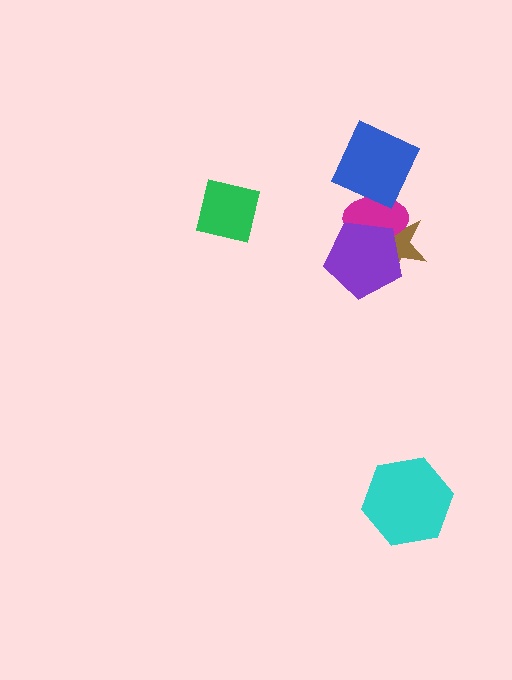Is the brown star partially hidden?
Yes, it is partially covered by another shape.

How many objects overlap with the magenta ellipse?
3 objects overlap with the magenta ellipse.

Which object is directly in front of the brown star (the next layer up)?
The magenta ellipse is directly in front of the brown star.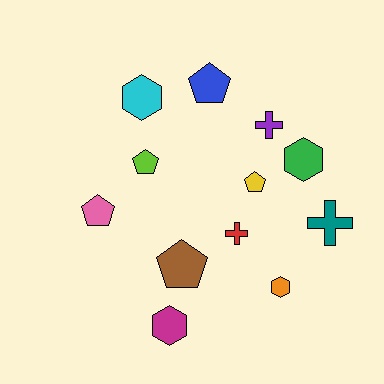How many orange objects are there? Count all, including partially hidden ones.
There is 1 orange object.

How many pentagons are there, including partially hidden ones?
There are 5 pentagons.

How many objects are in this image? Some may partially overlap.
There are 12 objects.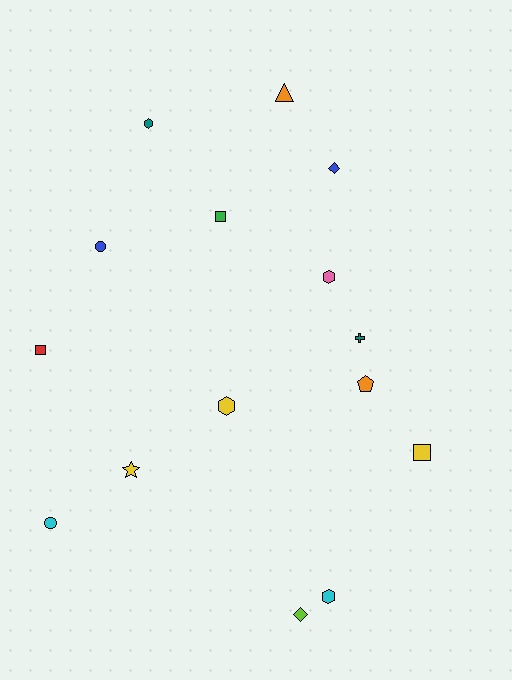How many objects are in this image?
There are 15 objects.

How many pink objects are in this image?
There is 1 pink object.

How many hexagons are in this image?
There are 4 hexagons.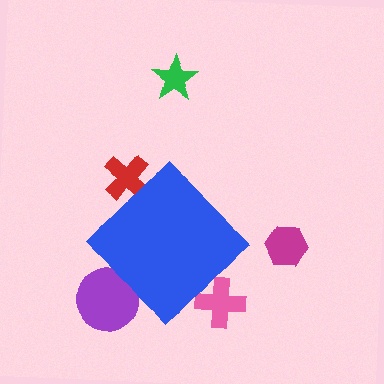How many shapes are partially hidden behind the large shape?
4 shapes are partially hidden.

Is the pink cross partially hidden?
Yes, the pink cross is partially hidden behind the blue diamond.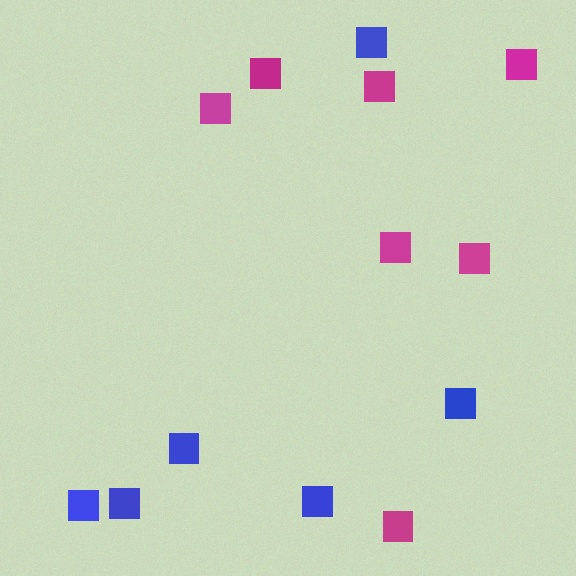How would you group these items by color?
There are 2 groups: one group of blue squares (6) and one group of magenta squares (7).